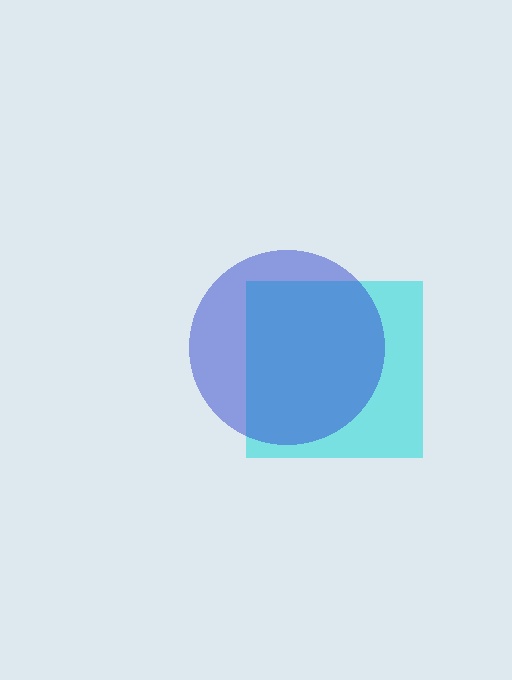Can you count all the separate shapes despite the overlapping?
Yes, there are 2 separate shapes.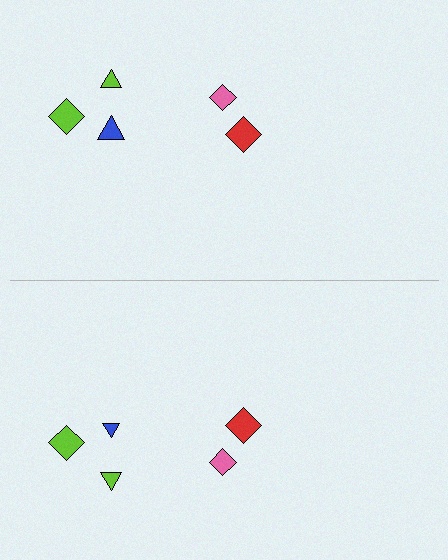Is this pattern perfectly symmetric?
No, the pattern is not perfectly symmetric. The blue triangle on the bottom side has a different size than its mirror counterpart.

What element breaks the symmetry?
The blue triangle on the bottom side has a different size than its mirror counterpart.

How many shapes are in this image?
There are 10 shapes in this image.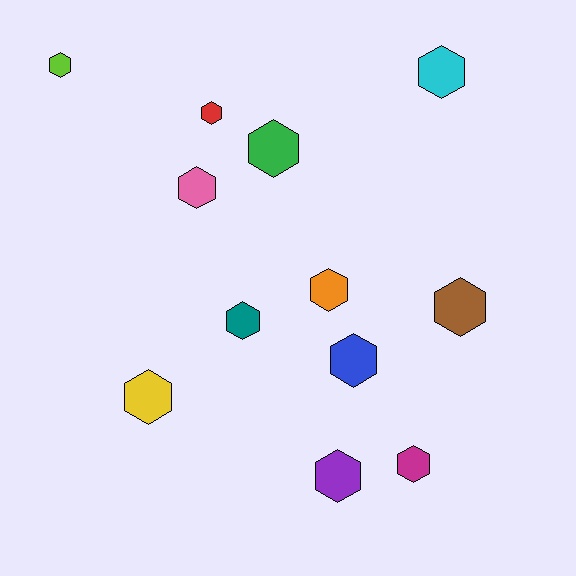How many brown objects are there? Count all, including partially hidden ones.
There is 1 brown object.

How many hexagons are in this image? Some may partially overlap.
There are 12 hexagons.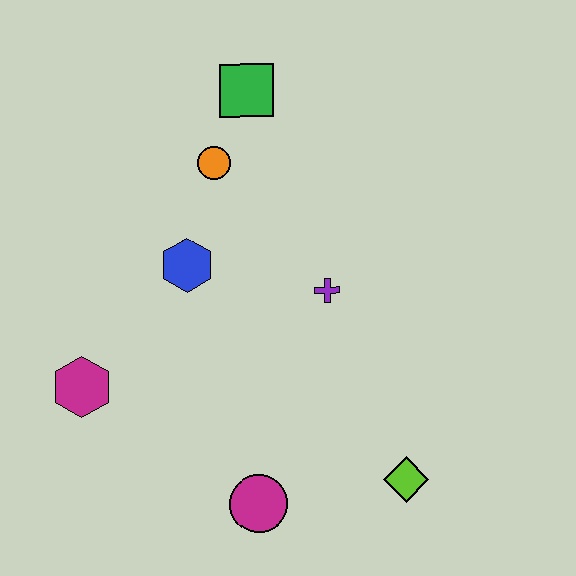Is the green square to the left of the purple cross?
Yes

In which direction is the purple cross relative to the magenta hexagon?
The purple cross is to the right of the magenta hexagon.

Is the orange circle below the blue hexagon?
No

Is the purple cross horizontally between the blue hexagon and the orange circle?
No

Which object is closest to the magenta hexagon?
The blue hexagon is closest to the magenta hexagon.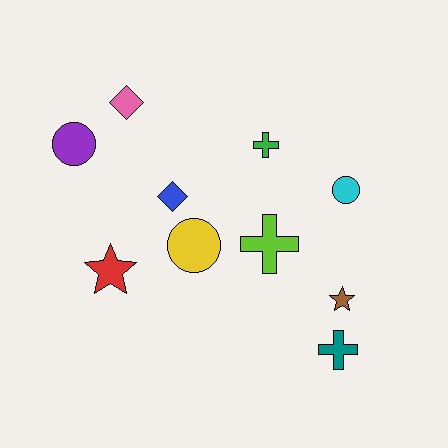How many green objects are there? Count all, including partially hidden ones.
There is 1 green object.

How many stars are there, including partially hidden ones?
There are 2 stars.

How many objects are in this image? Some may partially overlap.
There are 10 objects.